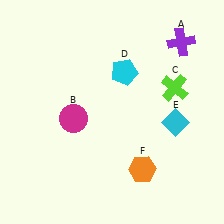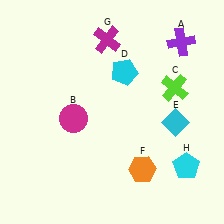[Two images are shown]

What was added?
A magenta cross (G), a cyan pentagon (H) were added in Image 2.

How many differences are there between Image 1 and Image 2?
There are 2 differences between the two images.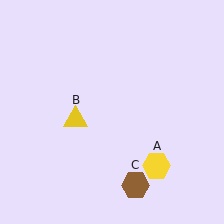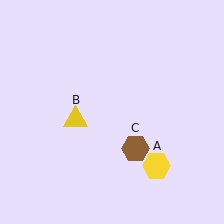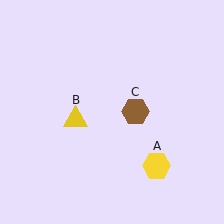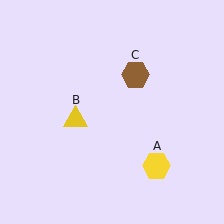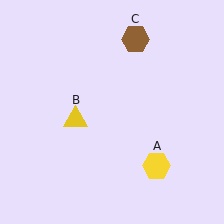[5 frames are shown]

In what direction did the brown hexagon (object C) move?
The brown hexagon (object C) moved up.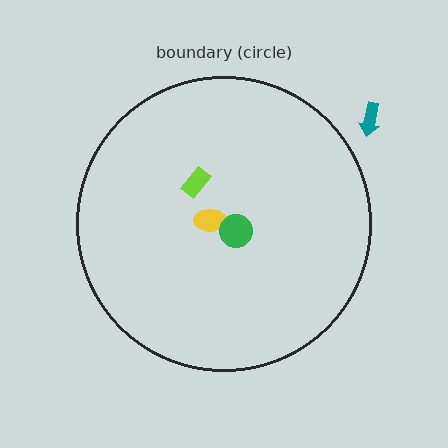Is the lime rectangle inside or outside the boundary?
Inside.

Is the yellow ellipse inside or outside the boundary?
Inside.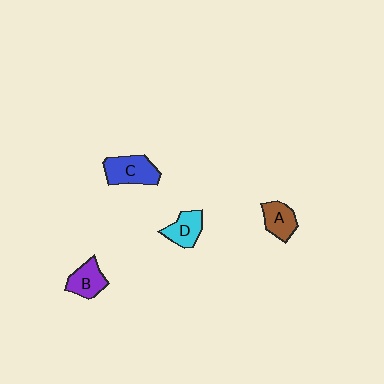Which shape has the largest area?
Shape C (blue).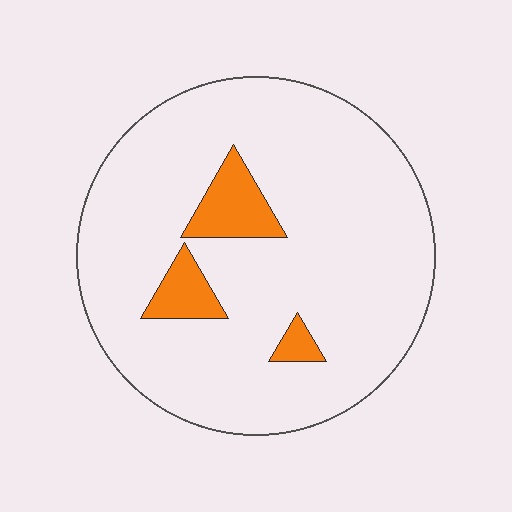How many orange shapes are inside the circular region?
3.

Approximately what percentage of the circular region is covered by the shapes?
Approximately 10%.